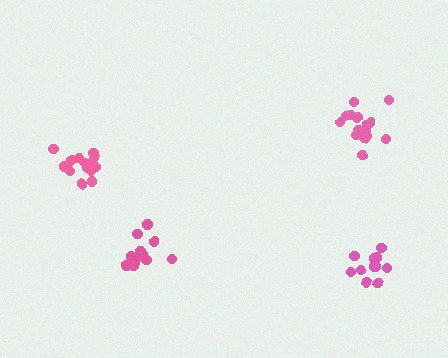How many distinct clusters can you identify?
There are 4 distinct clusters.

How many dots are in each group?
Group 1: 13 dots, Group 2: 13 dots, Group 3: 16 dots, Group 4: 16 dots (58 total).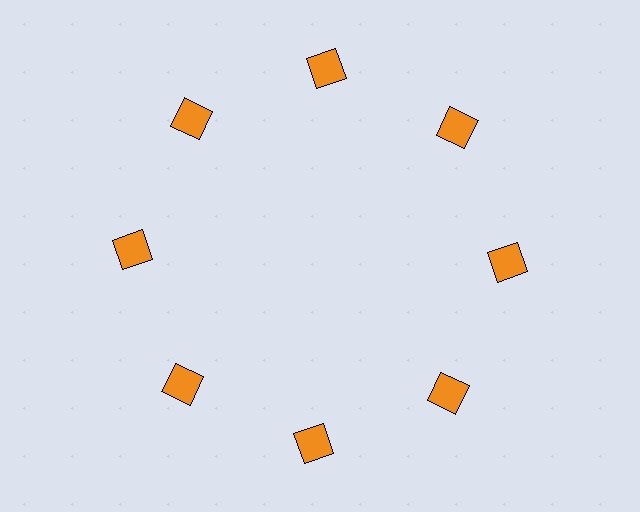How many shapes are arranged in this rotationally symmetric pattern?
There are 8 shapes, arranged in 8 groups of 1.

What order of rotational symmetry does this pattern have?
This pattern has 8-fold rotational symmetry.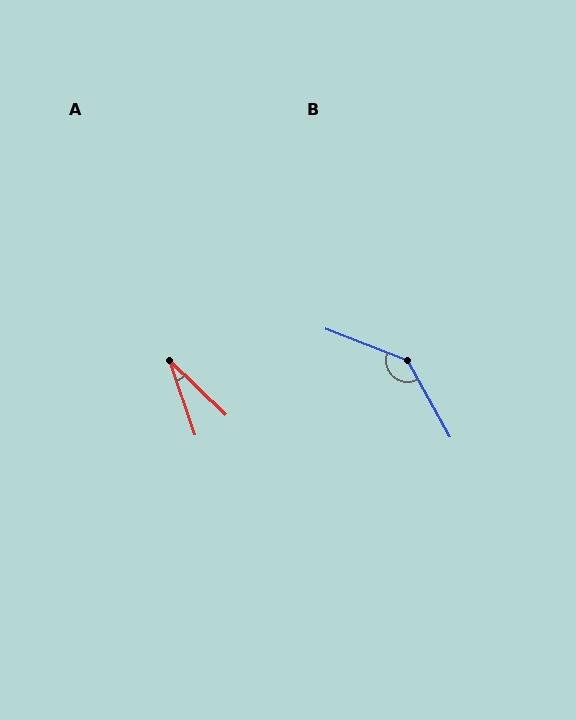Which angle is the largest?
B, at approximately 141 degrees.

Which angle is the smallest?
A, at approximately 27 degrees.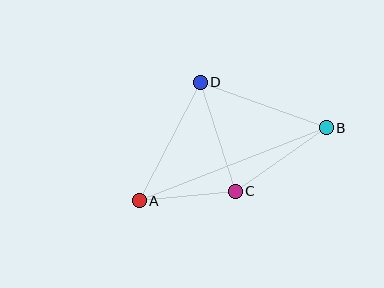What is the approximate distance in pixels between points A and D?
The distance between A and D is approximately 133 pixels.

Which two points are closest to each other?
Points A and C are closest to each other.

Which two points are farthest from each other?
Points A and B are farthest from each other.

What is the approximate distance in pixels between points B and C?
The distance between B and C is approximately 111 pixels.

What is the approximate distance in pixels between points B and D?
The distance between B and D is approximately 134 pixels.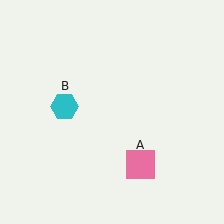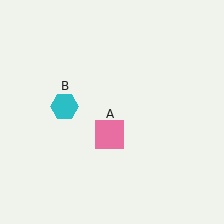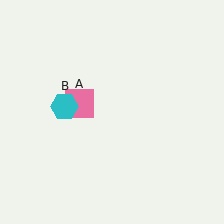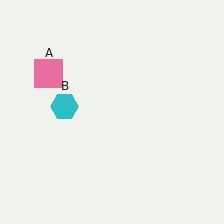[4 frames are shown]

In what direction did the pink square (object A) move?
The pink square (object A) moved up and to the left.